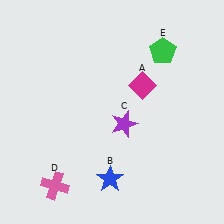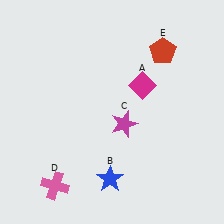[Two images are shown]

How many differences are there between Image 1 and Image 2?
There are 2 differences between the two images.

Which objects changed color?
C changed from purple to magenta. E changed from green to red.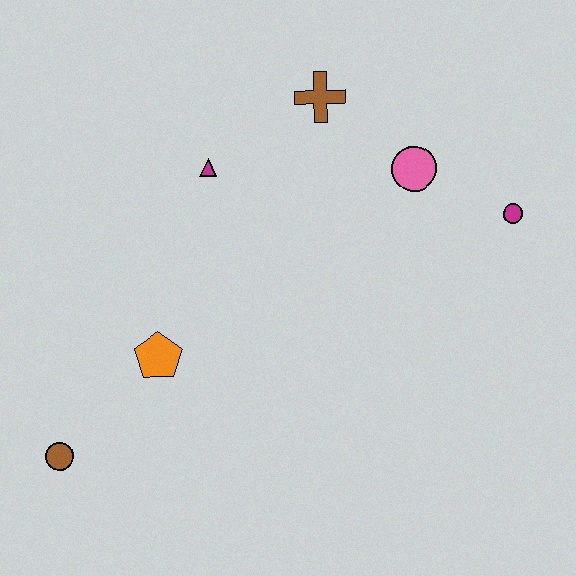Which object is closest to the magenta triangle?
The brown cross is closest to the magenta triangle.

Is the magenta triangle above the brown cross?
No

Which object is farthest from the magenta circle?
The brown circle is farthest from the magenta circle.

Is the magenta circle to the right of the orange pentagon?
Yes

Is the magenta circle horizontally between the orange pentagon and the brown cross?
No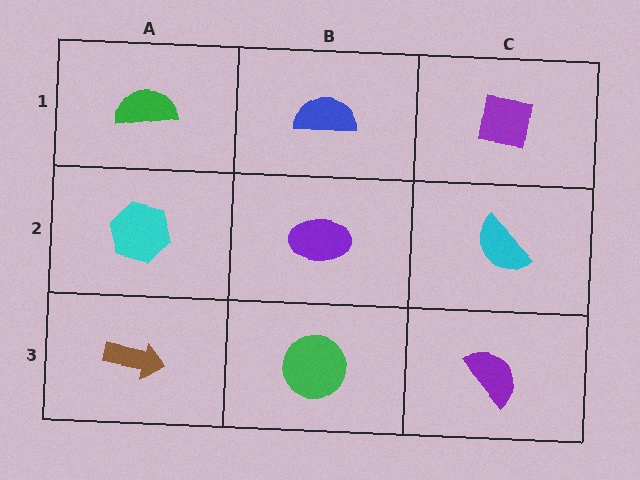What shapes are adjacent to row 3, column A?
A cyan hexagon (row 2, column A), a green circle (row 3, column B).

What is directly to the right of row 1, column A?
A blue semicircle.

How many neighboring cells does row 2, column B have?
4.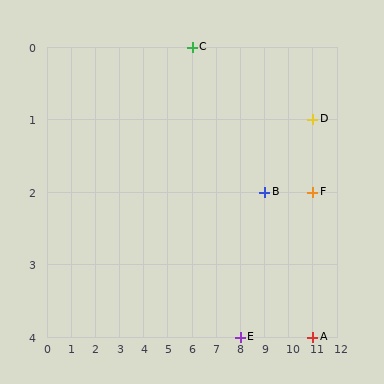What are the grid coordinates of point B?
Point B is at grid coordinates (9, 2).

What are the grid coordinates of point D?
Point D is at grid coordinates (11, 1).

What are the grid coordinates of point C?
Point C is at grid coordinates (6, 0).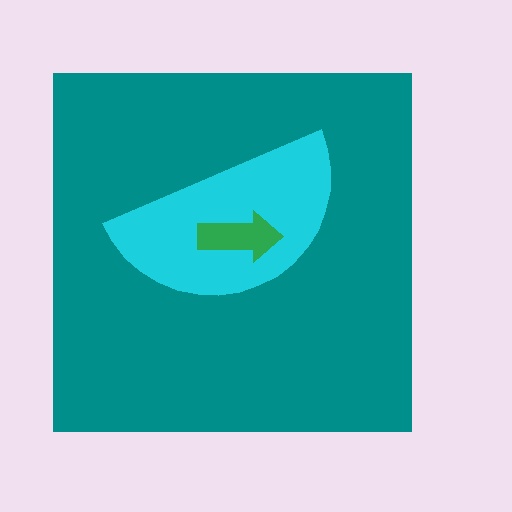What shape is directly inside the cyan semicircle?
The green arrow.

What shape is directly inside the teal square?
The cyan semicircle.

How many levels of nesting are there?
3.